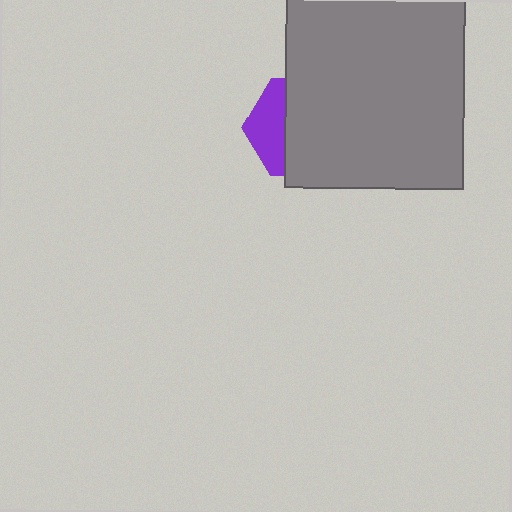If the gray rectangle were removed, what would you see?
You would see the complete purple hexagon.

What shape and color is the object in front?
The object in front is a gray rectangle.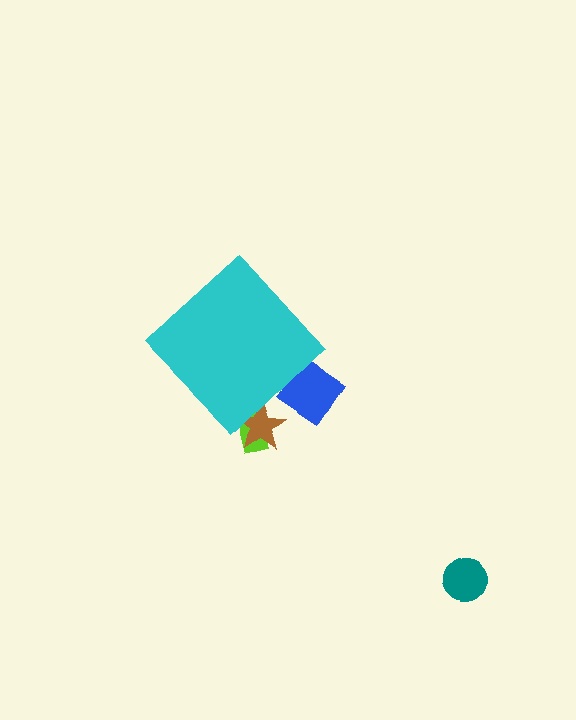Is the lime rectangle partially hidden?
Yes, the lime rectangle is partially hidden behind the cyan diamond.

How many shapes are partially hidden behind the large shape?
3 shapes are partially hidden.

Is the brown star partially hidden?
Yes, the brown star is partially hidden behind the cyan diamond.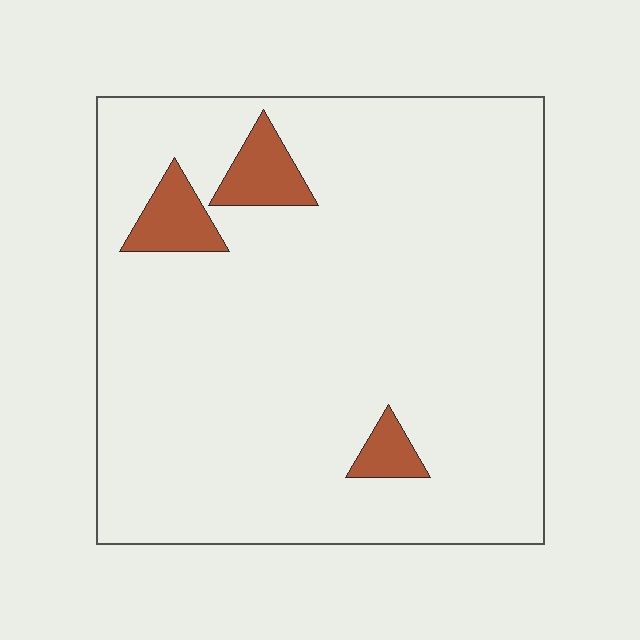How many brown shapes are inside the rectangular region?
3.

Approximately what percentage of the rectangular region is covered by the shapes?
Approximately 5%.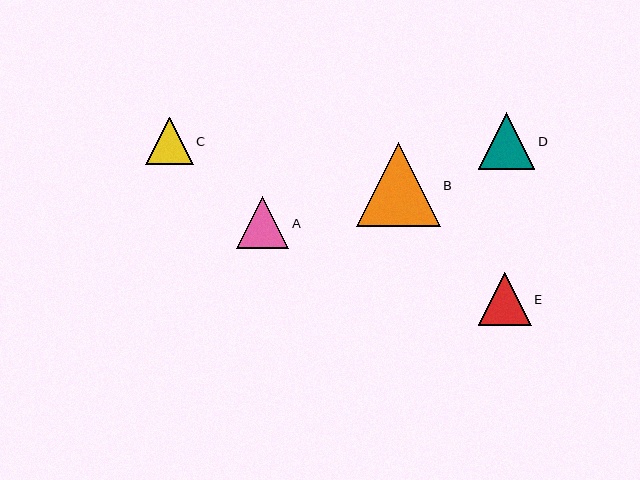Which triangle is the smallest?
Triangle C is the smallest with a size of approximately 48 pixels.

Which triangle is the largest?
Triangle B is the largest with a size of approximately 84 pixels.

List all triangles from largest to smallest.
From largest to smallest: B, D, E, A, C.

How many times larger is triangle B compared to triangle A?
Triangle B is approximately 1.6 times the size of triangle A.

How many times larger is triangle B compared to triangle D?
Triangle B is approximately 1.5 times the size of triangle D.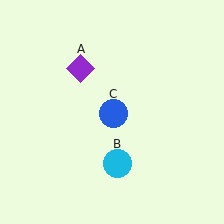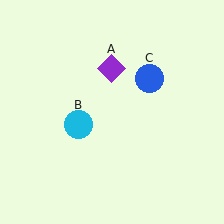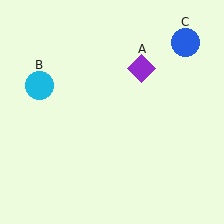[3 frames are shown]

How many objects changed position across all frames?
3 objects changed position: purple diamond (object A), cyan circle (object B), blue circle (object C).